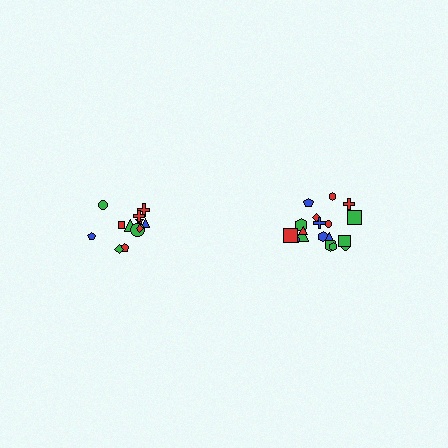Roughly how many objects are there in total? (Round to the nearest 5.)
Roughly 30 objects in total.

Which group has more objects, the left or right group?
The right group.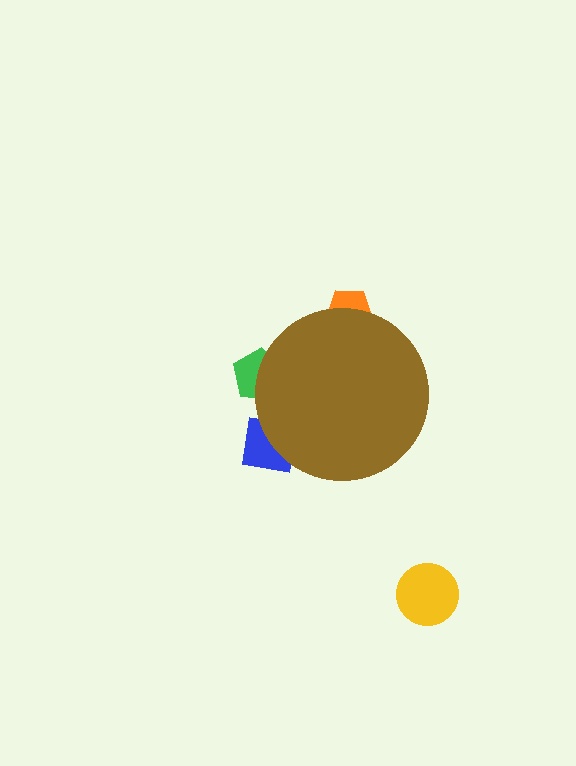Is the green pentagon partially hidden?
Yes, the green pentagon is partially hidden behind the brown circle.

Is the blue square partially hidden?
Yes, the blue square is partially hidden behind the brown circle.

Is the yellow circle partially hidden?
No, the yellow circle is fully visible.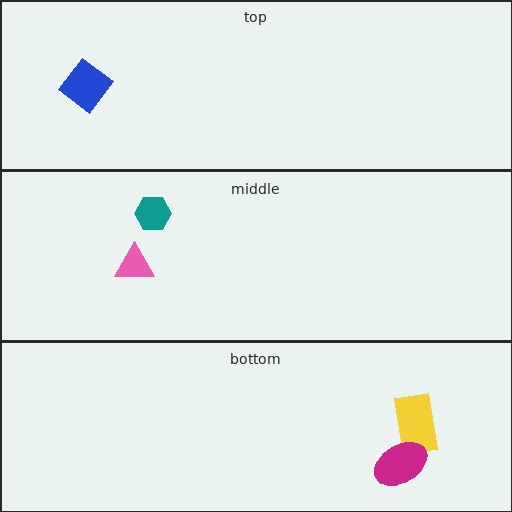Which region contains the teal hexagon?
The middle region.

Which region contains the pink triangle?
The middle region.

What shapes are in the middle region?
The pink triangle, the teal hexagon.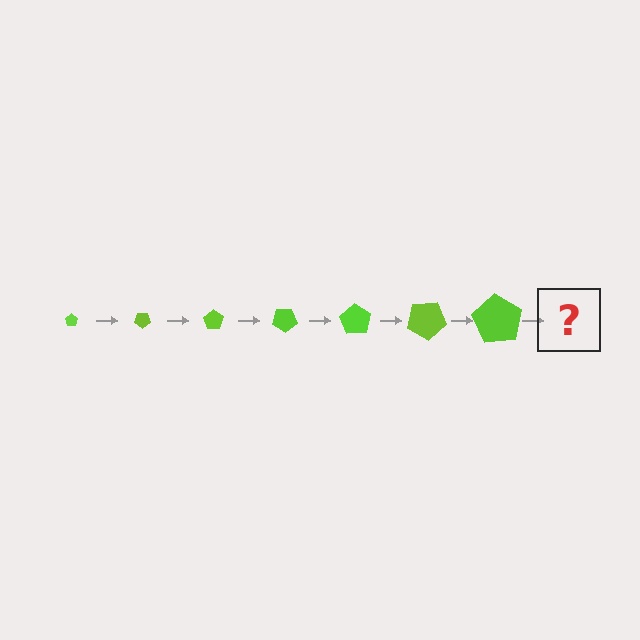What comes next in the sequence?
The next element should be a pentagon, larger than the previous one and rotated 245 degrees from the start.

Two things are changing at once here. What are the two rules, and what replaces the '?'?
The two rules are that the pentagon grows larger each step and it rotates 35 degrees each step. The '?' should be a pentagon, larger than the previous one and rotated 245 degrees from the start.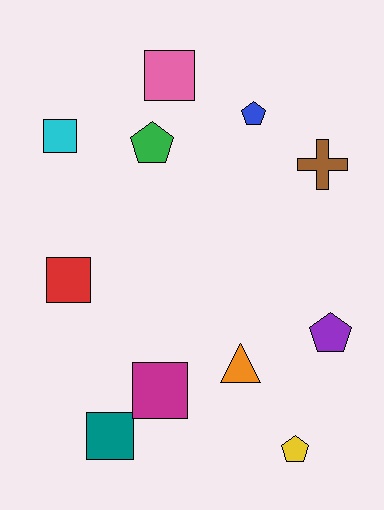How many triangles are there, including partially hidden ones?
There is 1 triangle.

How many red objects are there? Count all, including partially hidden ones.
There is 1 red object.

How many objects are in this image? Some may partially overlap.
There are 11 objects.